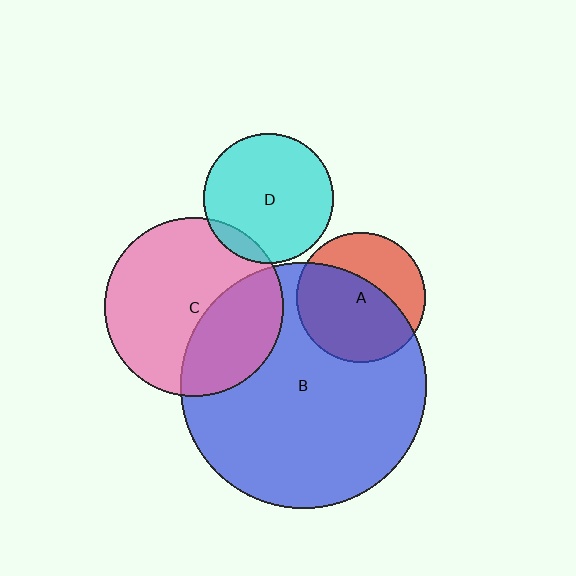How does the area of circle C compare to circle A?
Approximately 1.9 times.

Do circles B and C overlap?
Yes.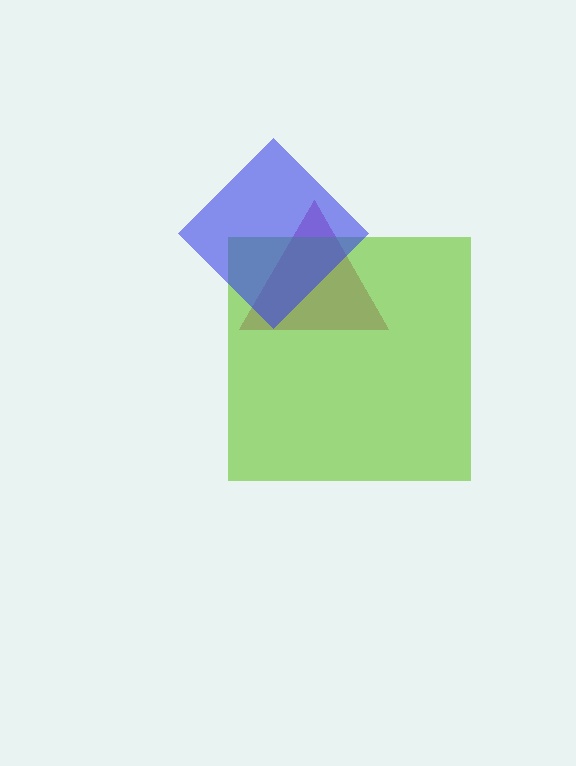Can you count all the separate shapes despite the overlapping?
Yes, there are 3 separate shapes.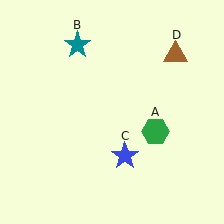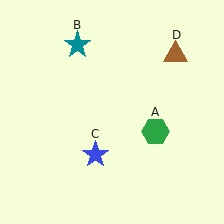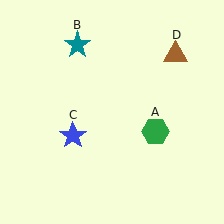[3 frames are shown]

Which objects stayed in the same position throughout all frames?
Green hexagon (object A) and teal star (object B) and brown triangle (object D) remained stationary.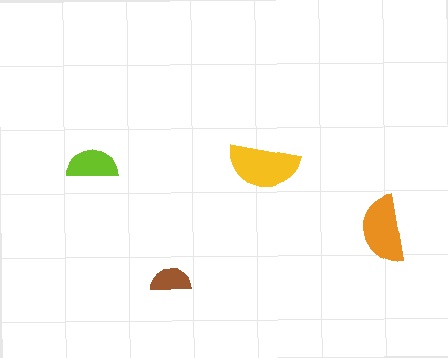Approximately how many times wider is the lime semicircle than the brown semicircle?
About 1.5 times wider.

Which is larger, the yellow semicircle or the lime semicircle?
The yellow one.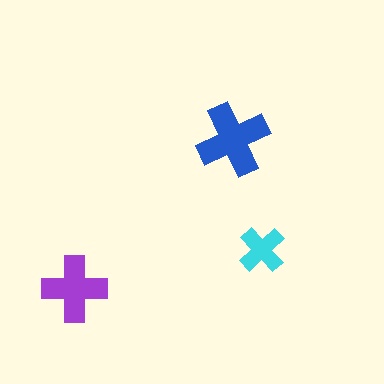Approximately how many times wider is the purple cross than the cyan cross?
About 1.5 times wider.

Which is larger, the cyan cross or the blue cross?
The blue one.